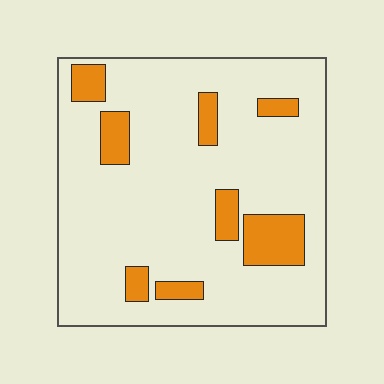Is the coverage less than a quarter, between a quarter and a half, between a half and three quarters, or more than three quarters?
Less than a quarter.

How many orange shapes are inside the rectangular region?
8.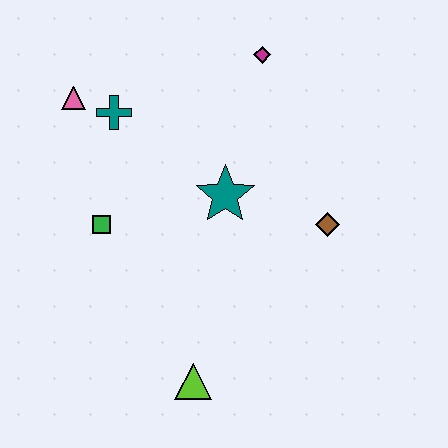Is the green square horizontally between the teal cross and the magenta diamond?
No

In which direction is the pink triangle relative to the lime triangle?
The pink triangle is above the lime triangle.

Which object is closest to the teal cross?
The pink triangle is closest to the teal cross.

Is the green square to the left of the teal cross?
Yes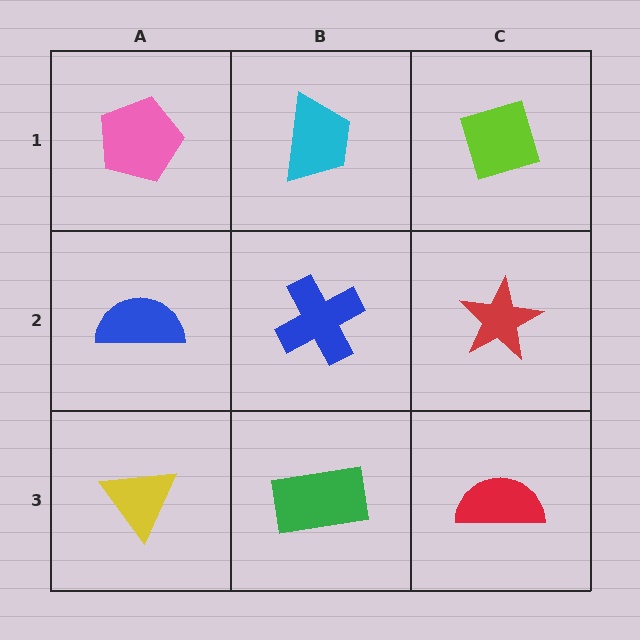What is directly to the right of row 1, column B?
A lime diamond.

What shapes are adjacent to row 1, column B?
A blue cross (row 2, column B), a pink pentagon (row 1, column A), a lime diamond (row 1, column C).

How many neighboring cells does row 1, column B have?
3.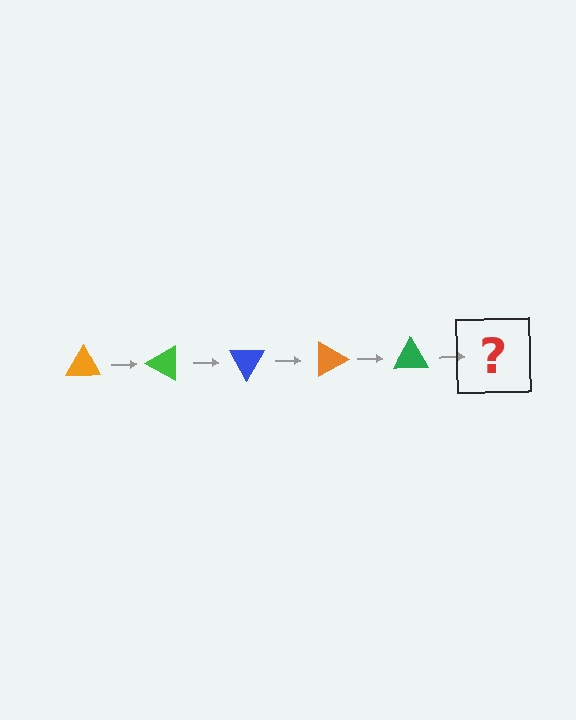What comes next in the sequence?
The next element should be a blue triangle, rotated 150 degrees from the start.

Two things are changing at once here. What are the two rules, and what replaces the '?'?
The two rules are that it rotates 30 degrees each step and the color cycles through orange, green, and blue. The '?' should be a blue triangle, rotated 150 degrees from the start.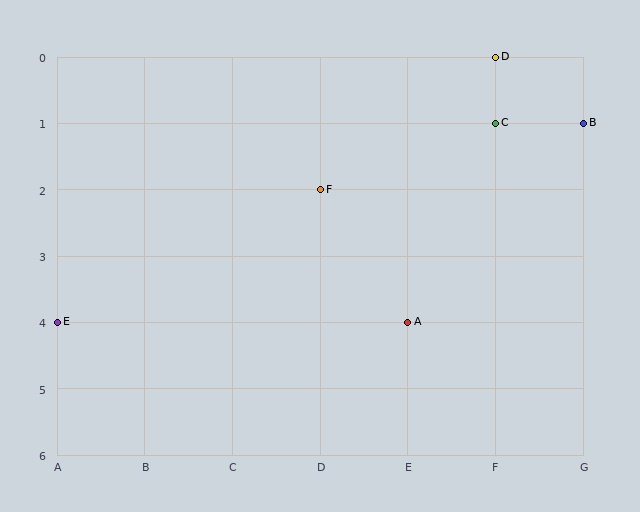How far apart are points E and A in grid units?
Points E and A are 4 columns apart.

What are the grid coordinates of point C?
Point C is at grid coordinates (F, 1).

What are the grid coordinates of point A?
Point A is at grid coordinates (E, 4).